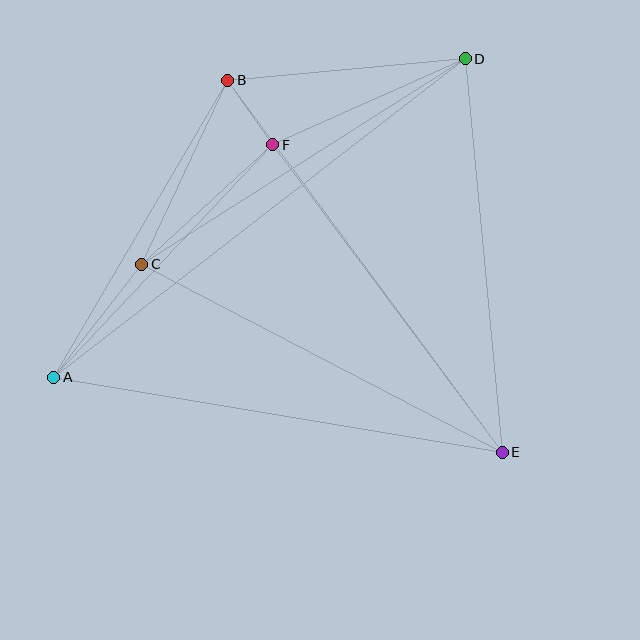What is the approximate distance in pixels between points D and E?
The distance between D and E is approximately 395 pixels.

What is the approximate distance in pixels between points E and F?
The distance between E and F is approximately 384 pixels.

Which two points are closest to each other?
Points B and F are closest to each other.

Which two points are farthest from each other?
Points A and D are farthest from each other.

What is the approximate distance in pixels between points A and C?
The distance between A and C is approximately 143 pixels.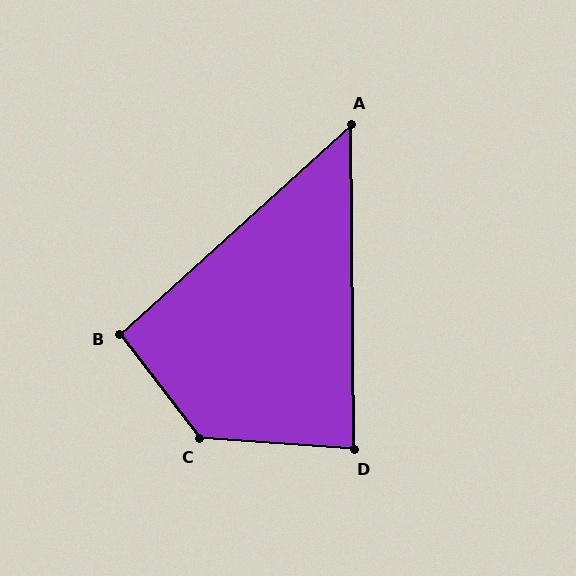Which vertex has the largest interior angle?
C, at approximately 131 degrees.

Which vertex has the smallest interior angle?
A, at approximately 49 degrees.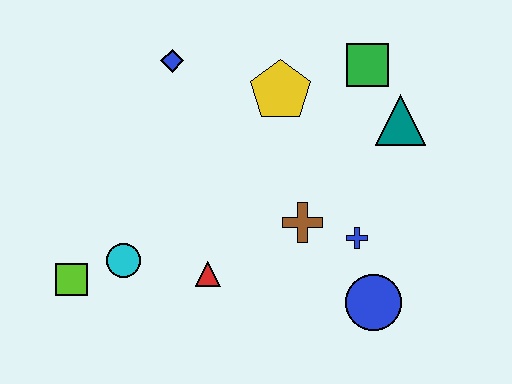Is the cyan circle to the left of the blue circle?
Yes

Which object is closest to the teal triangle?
The green square is closest to the teal triangle.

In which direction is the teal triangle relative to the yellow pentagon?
The teal triangle is to the right of the yellow pentagon.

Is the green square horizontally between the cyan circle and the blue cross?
No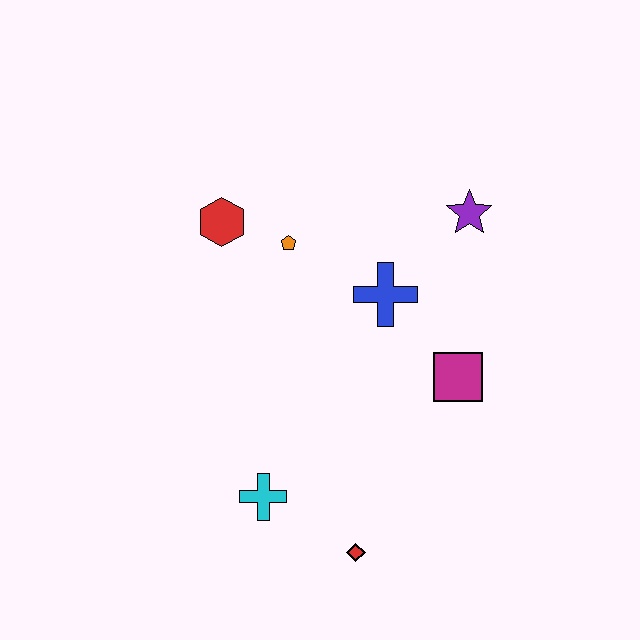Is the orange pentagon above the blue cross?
Yes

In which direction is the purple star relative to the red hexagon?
The purple star is to the right of the red hexagon.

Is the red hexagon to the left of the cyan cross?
Yes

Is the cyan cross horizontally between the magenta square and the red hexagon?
Yes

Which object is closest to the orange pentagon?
The red hexagon is closest to the orange pentagon.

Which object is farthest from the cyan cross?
The purple star is farthest from the cyan cross.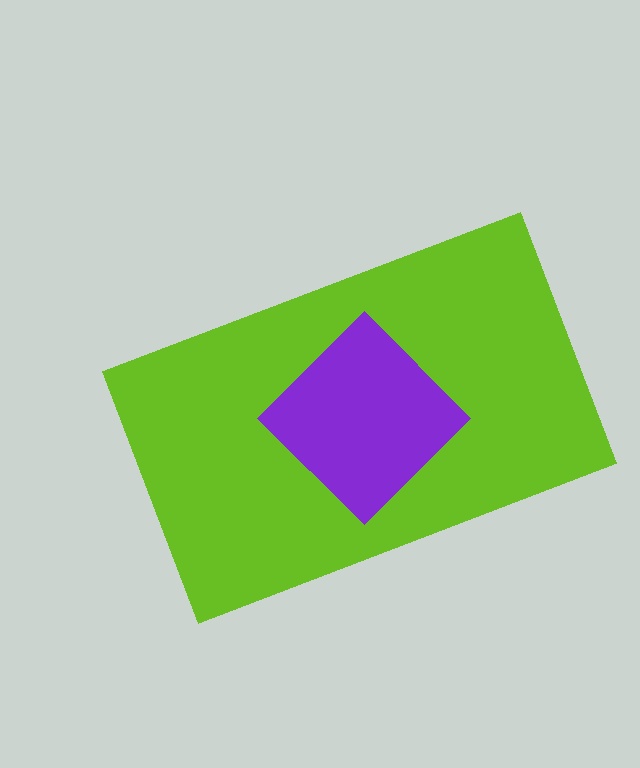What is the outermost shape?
The lime rectangle.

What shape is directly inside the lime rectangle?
The purple diamond.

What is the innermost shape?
The purple diamond.